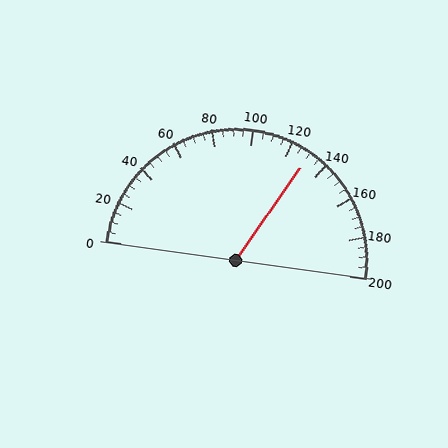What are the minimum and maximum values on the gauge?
The gauge ranges from 0 to 200.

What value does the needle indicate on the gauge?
The needle indicates approximately 130.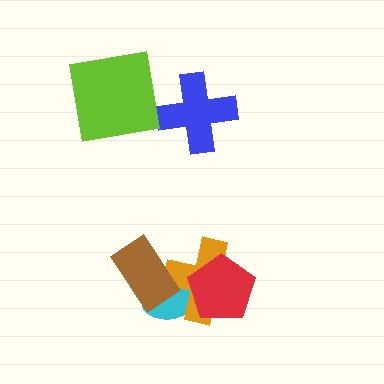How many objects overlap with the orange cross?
3 objects overlap with the orange cross.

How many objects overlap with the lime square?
0 objects overlap with the lime square.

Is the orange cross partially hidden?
Yes, it is partially covered by another shape.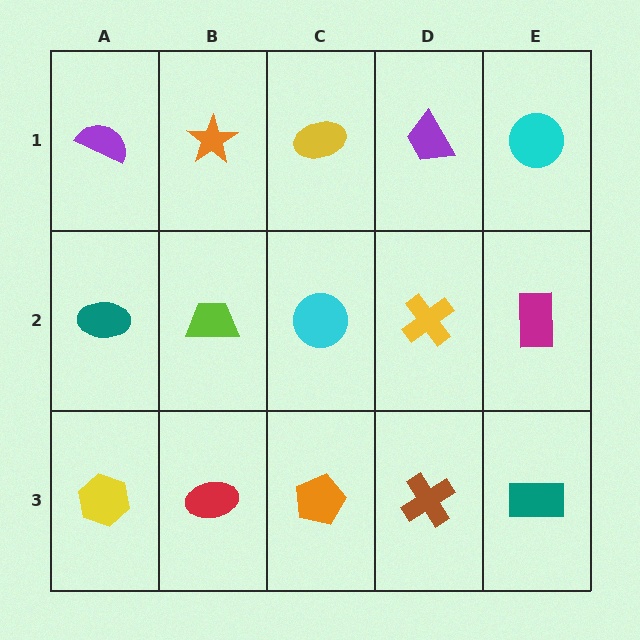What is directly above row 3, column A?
A teal ellipse.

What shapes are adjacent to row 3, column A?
A teal ellipse (row 2, column A), a red ellipse (row 3, column B).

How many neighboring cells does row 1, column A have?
2.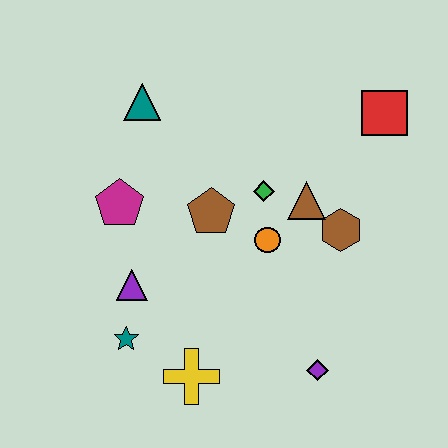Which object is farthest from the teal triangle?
The purple diamond is farthest from the teal triangle.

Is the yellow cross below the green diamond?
Yes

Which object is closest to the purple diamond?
The yellow cross is closest to the purple diamond.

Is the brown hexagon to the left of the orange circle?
No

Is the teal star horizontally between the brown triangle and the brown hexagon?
No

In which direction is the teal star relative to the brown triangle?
The teal star is to the left of the brown triangle.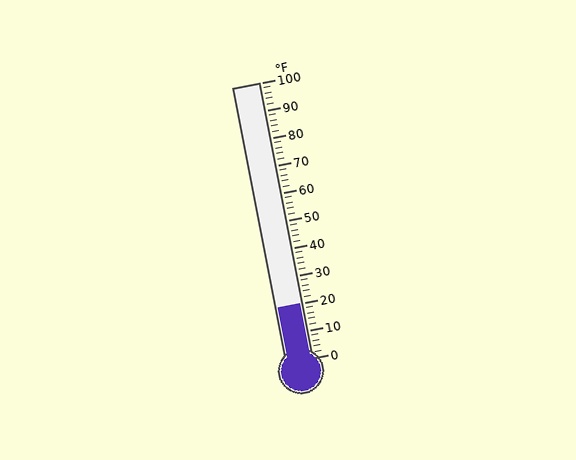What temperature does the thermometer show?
The thermometer shows approximately 20°F.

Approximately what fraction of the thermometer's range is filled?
The thermometer is filled to approximately 20% of its range.